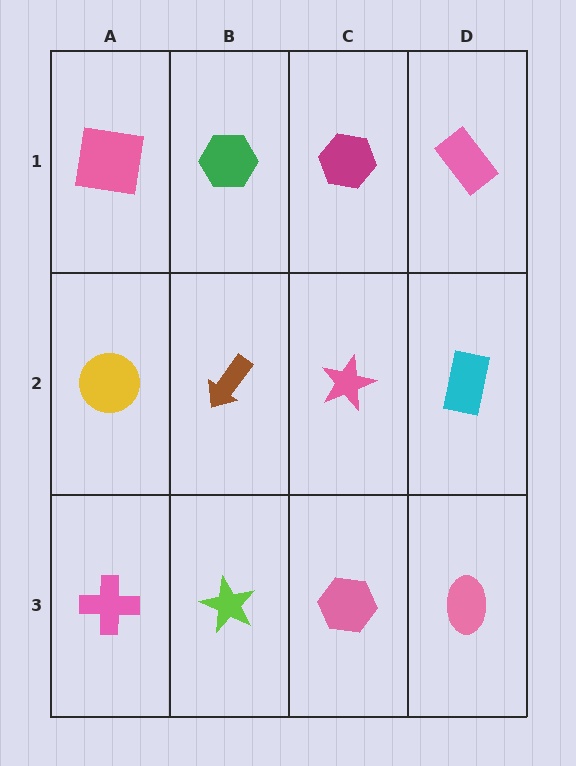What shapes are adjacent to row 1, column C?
A pink star (row 2, column C), a green hexagon (row 1, column B), a pink rectangle (row 1, column D).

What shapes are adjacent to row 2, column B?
A green hexagon (row 1, column B), a lime star (row 3, column B), a yellow circle (row 2, column A), a pink star (row 2, column C).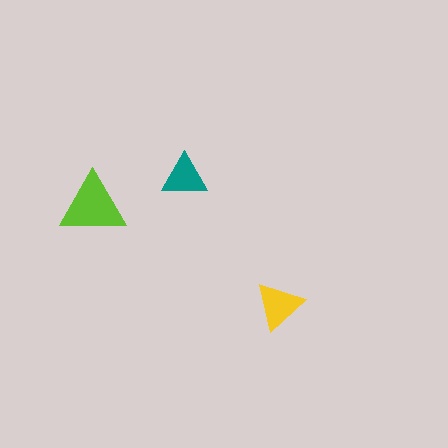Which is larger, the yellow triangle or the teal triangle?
The yellow one.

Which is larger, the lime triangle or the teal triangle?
The lime one.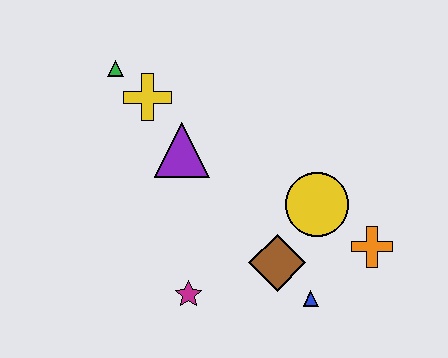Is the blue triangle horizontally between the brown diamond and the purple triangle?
No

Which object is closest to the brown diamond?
The blue triangle is closest to the brown diamond.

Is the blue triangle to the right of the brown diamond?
Yes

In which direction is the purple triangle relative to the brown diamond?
The purple triangle is above the brown diamond.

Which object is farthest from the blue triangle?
The green triangle is farthest from the blue triangle.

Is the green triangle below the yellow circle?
No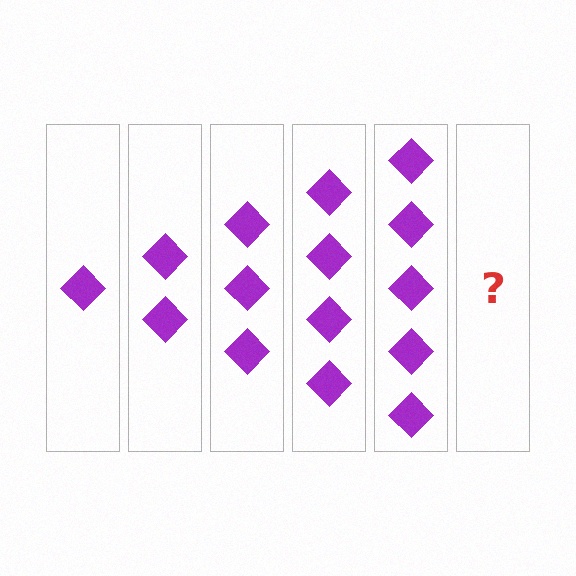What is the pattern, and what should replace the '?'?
The pattern is that each step adds one more diamond. The '?' should be 6 diamonds.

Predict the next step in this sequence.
The next step is 6 diamonds.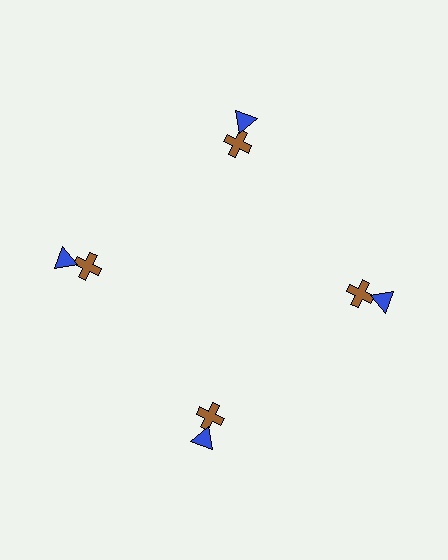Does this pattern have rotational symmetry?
Yes, this pattern has 4-fold rotational symmetry. It looks the same after rotating 90 degrees around the center.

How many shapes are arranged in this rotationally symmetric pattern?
There are 8 shapes, arranged in 4 groups of 2.